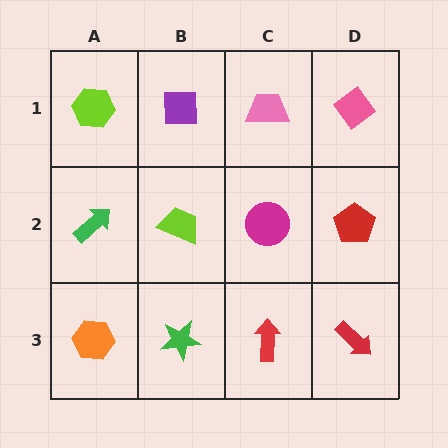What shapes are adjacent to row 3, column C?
A magenta circle (row 2, column C), a green star (row 3, column B), a red arrow (row 3, column D).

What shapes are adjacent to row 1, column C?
A magenta circle (row 2, column C), a purple square (row 1, column B), a pink diamond (row 1, column D).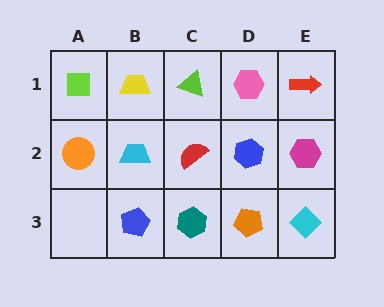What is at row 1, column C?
A lime triangle.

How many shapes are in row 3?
4 shapes.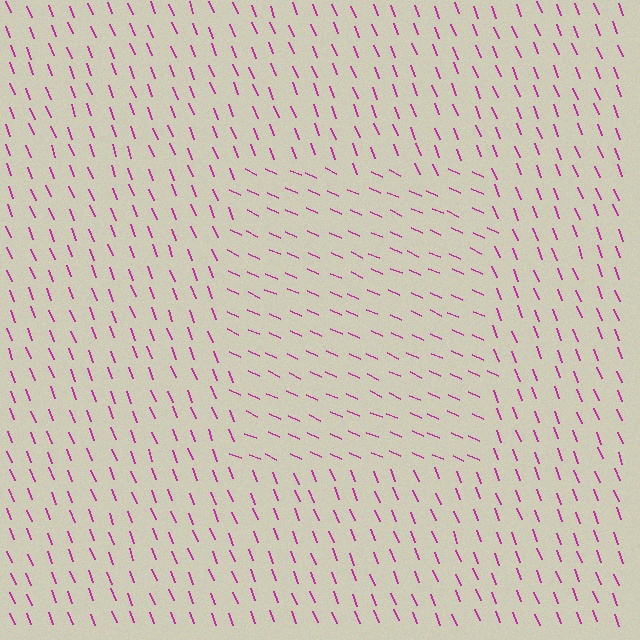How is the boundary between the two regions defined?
The boundary is defined purely by a change in line orientation (approximately 45 degrees difference). All lines are the same color and thickness.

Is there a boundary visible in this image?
Yes, there is a texture boundary formed by a change in line orientation.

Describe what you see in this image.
The image is filled with small magenta line segments. A rectangle region in the image has lines oriented differently from the surrounding lines, creating a visible texture boundary.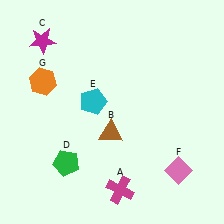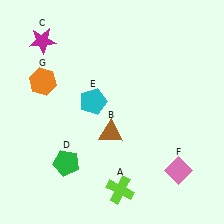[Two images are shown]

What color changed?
The cross (A) changed from magenta in Image 1 to lime in Image 2.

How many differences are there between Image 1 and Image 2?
There is 1 difference between the two images.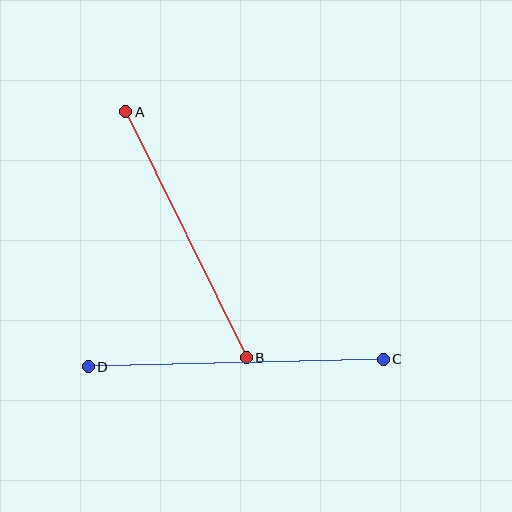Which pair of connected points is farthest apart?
Points C and D are farthest apart.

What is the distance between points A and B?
The distance is approximately 274 pixels.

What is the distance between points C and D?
The distance is approximately 295 pixels.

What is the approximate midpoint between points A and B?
The midpoint is at approximately (186, 235) pixels.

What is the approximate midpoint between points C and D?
The midpoint is at approximately (236, 363) pixels.